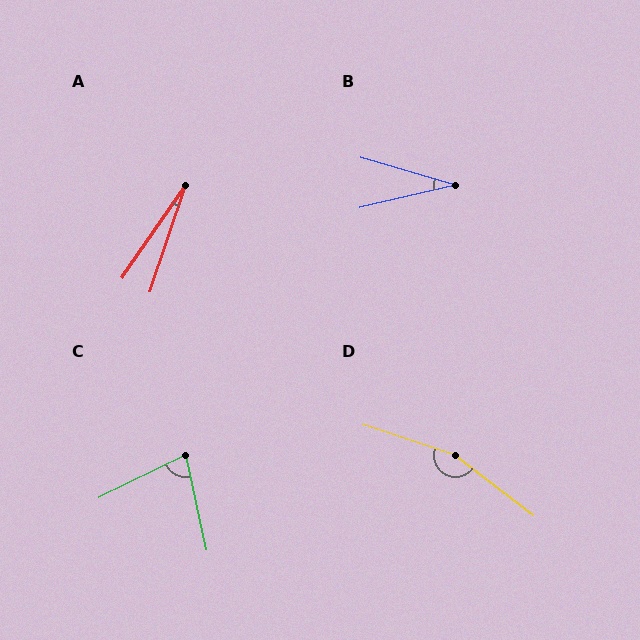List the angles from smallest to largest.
A (16°), B (29°), C (76°), D (161°).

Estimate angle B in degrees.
Approximately 29 degrees.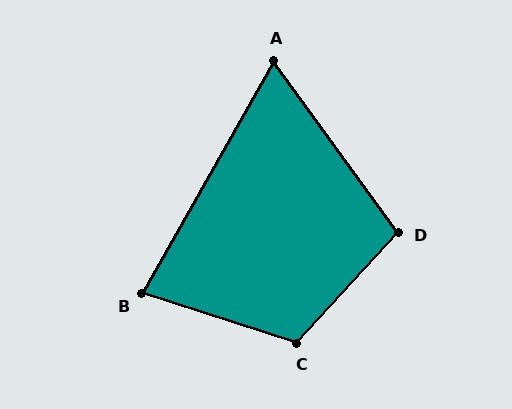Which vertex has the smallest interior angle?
A, at approximately 66 degrees.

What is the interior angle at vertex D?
Approximately 102 degrees (obtuse).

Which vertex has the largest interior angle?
C, at approximately 114 degrees.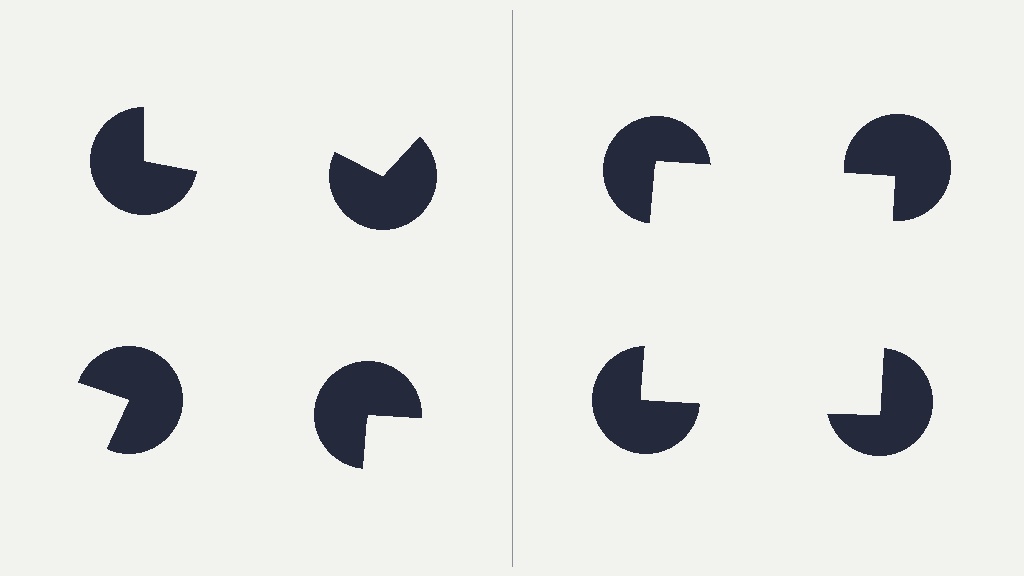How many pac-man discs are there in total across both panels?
8 — 4 on each side.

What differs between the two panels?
The pac-man discs are positioned identically on both sides; only the wedge orientations differ. On the right they align to a square; on the left they are misaligned.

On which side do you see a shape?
An illusory square appears on the right side. On the left side the wedge cuts are rotated, so no coherent shape forms.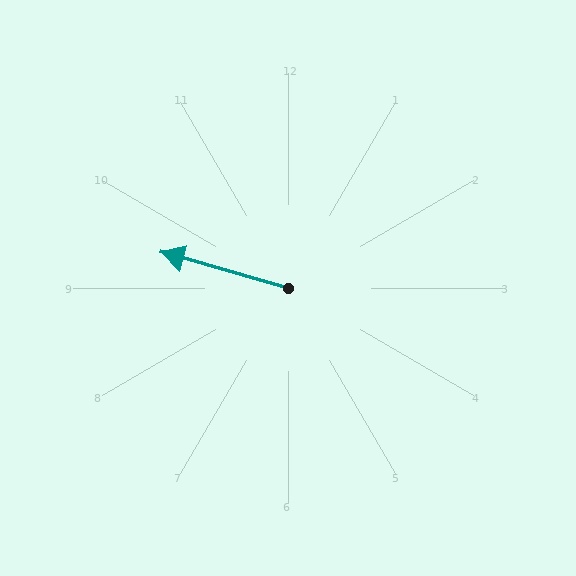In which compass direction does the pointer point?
West.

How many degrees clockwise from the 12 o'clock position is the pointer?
Approximately 286 degrees.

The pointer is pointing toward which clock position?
Roughly 10 o'clock.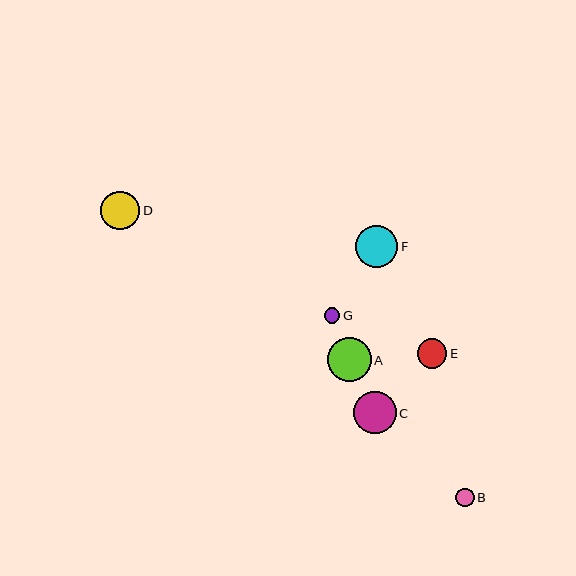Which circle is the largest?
Circle A is the largest with a size of approximately 44 pixels.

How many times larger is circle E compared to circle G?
Circle E is approximately 1.9 times the size of circle G.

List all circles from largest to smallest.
From largest to smallest: A, C, F, D, E, B, G.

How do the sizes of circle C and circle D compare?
Circle C and circle D are approximately the same size.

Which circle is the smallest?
Circle G is the smallest with a size of approximately 15 pixels.